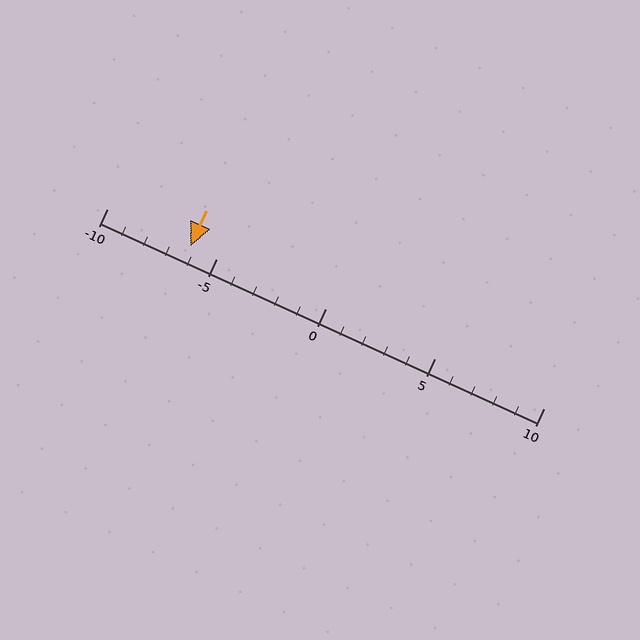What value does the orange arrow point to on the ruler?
The orange arrow points to approximately -6.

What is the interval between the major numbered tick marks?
The major tick marks are spaced 5 units apart.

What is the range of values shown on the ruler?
The ruler shows values from -10 to 10.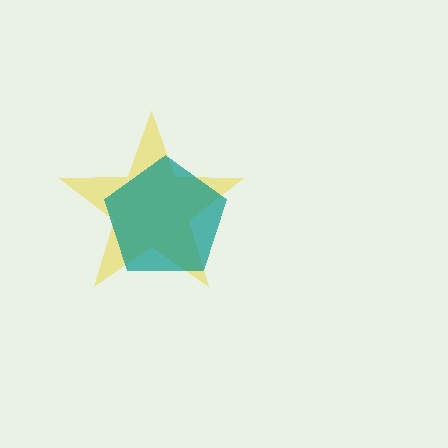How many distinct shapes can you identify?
There are 2 distinct shapes: a yellow star, a teal pentagon.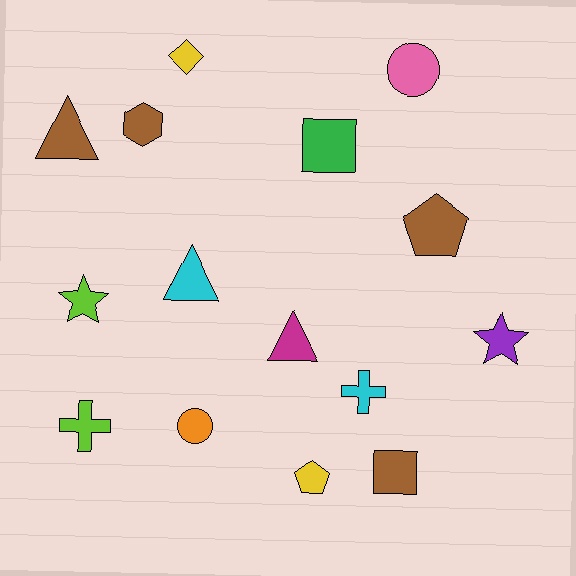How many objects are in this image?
There are 15 objects.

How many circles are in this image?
There are 2 circles.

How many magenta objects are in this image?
There is 1 magenta object.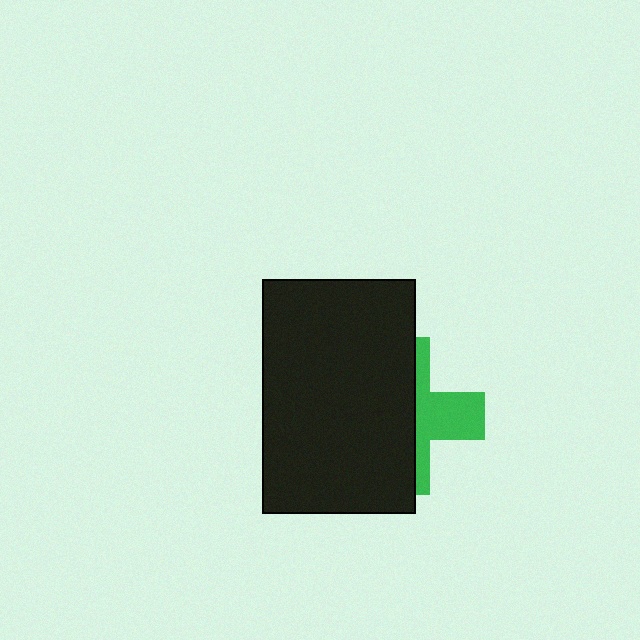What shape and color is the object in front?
The object in front is a black rectangle.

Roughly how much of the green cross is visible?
A small part of it is visible (roughly 38%).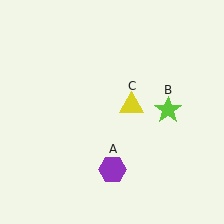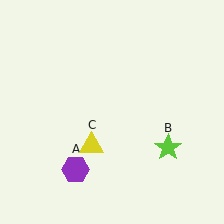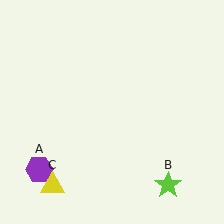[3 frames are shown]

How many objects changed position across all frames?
3 objects changed position: purple hexagon (object A), lime star (object B), yellow triangle (object C).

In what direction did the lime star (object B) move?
The lime star (object B) moved down.